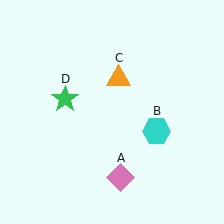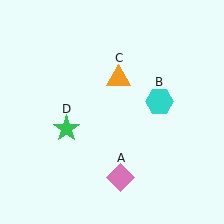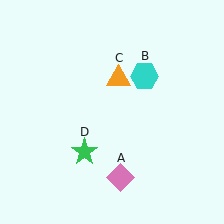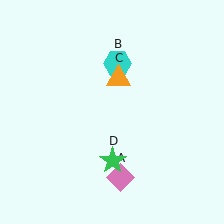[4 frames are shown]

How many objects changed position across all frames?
2 objects changed position: cyan hexagon (object B), green star (object D).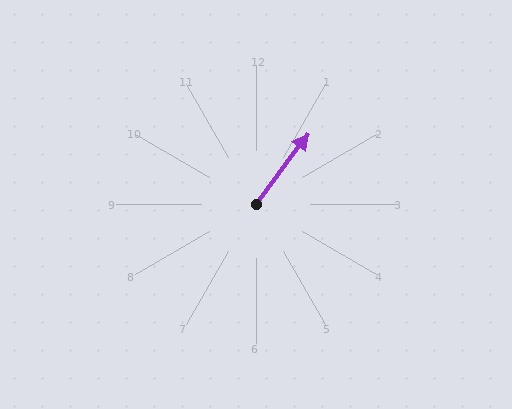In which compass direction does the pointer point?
Northeast.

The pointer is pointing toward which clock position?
Roughly 1 o'clock.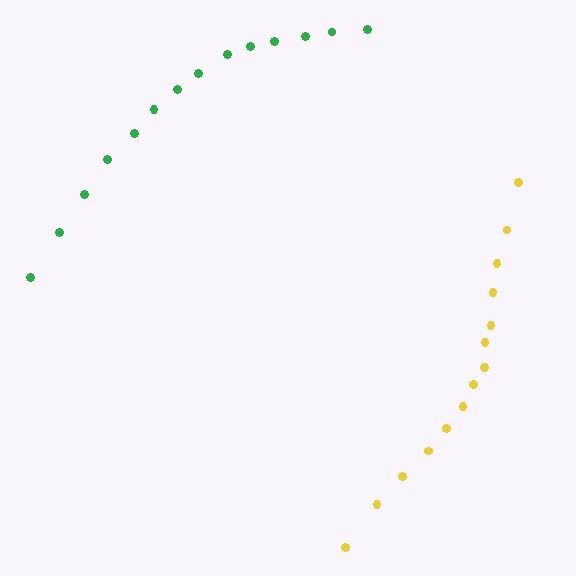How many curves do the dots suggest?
There are 2 distinct paths.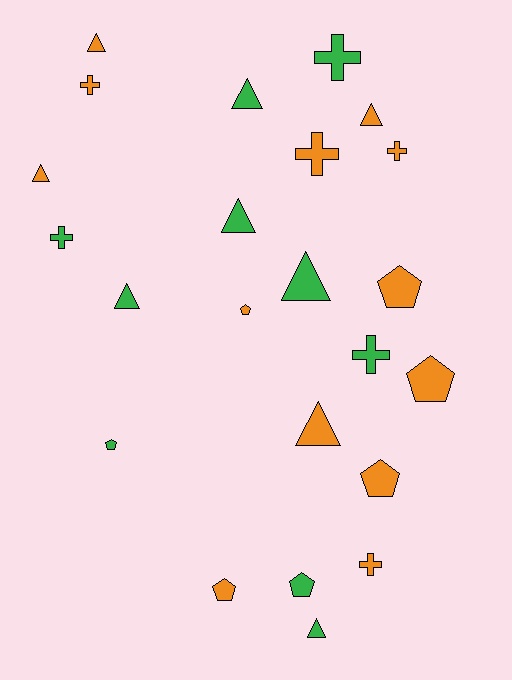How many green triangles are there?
There are 5 green triangles.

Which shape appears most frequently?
Triangle, with 9 objects.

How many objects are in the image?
There are 23 objects.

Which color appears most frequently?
Orange, with 13 objects.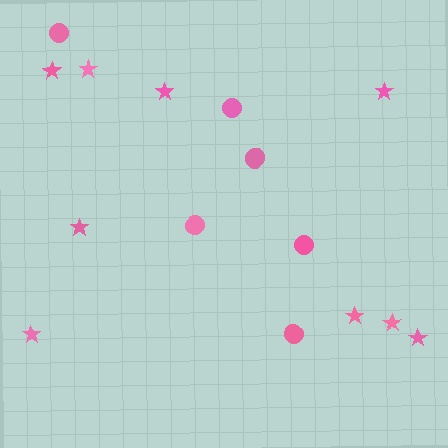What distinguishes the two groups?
There are 2 groups: one group of circles (6) and one group of stars (9).